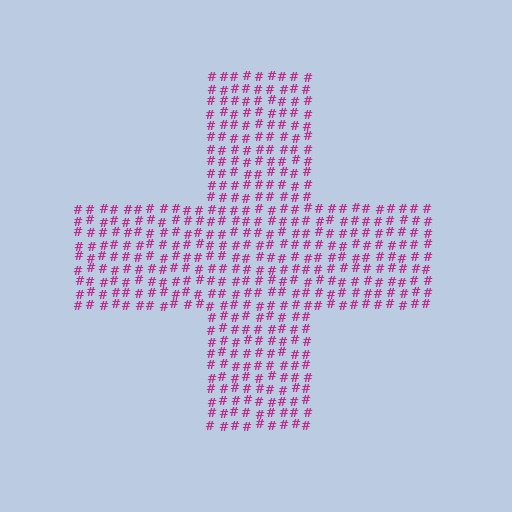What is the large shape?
The large shape is a cross.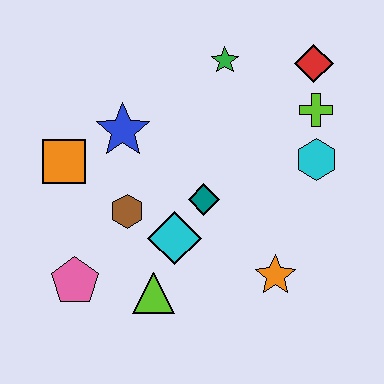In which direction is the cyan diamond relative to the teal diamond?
The cyan diamond is below the teal diamond.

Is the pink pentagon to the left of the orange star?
Yes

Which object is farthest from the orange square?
The red diamond is farthest from the orange square.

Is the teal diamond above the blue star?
No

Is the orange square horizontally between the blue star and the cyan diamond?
No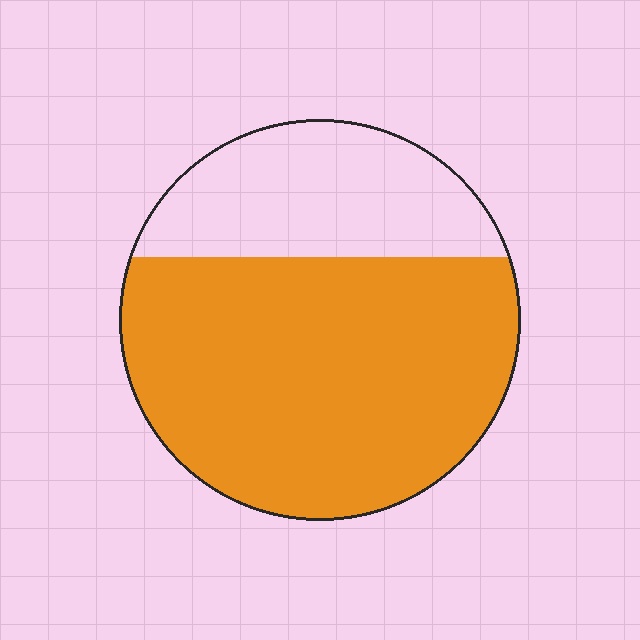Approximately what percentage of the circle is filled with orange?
Approximately 70%.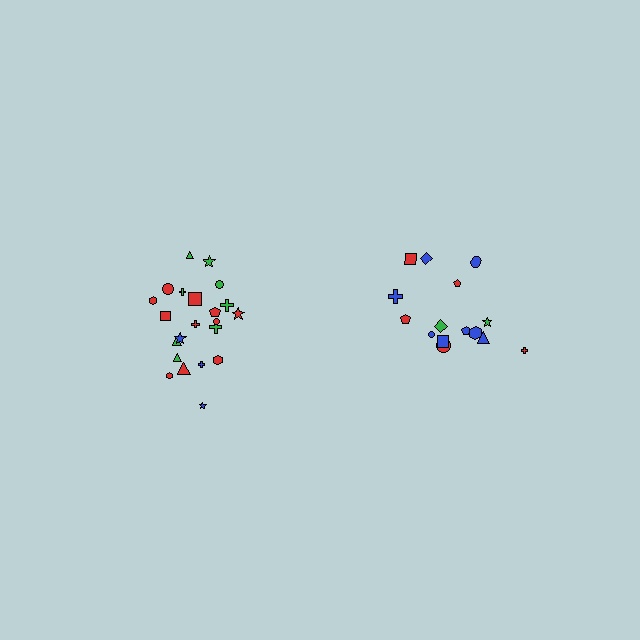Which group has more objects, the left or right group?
The left group.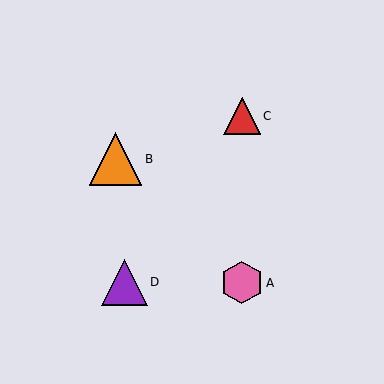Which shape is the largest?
The orange triangle (labeled B) is the largest.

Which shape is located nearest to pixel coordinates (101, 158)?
The orange triangle (labeled B) at (116, 159) is nearest to that location.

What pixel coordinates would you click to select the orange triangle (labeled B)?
Click at (116, 159) to select the orange triangle B.